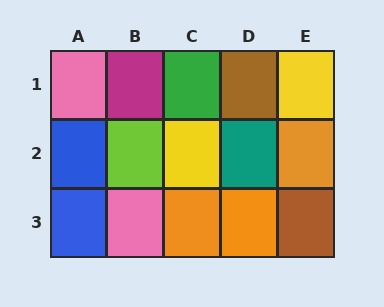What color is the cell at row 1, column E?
Yellow.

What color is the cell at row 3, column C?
Orange.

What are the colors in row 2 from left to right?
Blue, lime, yellow, teal, orange.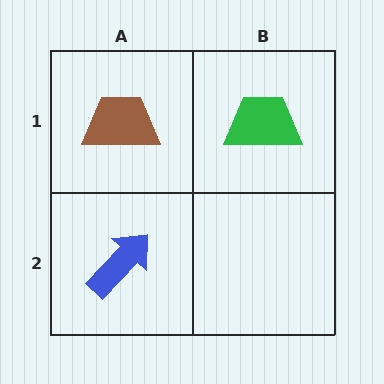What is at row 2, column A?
A blue arrow.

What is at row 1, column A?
A brown trapezoid.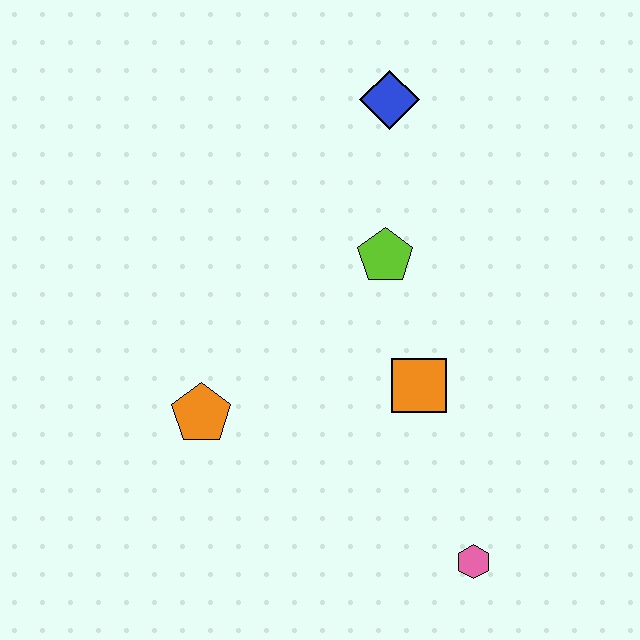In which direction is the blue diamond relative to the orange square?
The blue diamond is above the orange square.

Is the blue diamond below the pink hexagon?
No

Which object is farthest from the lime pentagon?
The pink hexagon is farthest from the lime pentagon.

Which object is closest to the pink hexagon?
The orange square is closest to the pink hexagon.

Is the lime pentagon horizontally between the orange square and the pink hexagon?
No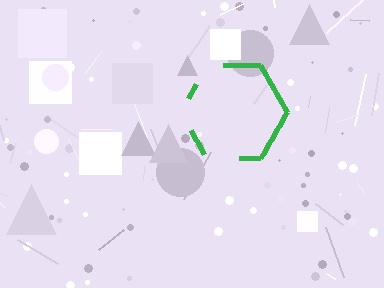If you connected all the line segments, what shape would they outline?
They would outline a hexagon.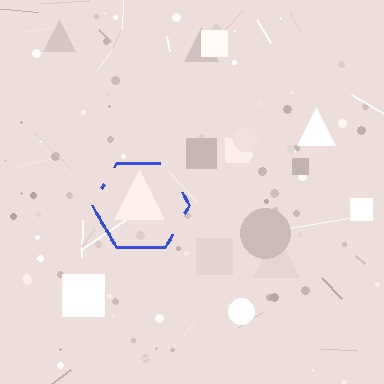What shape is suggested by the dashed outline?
The dashed outline suggests a hexagon.